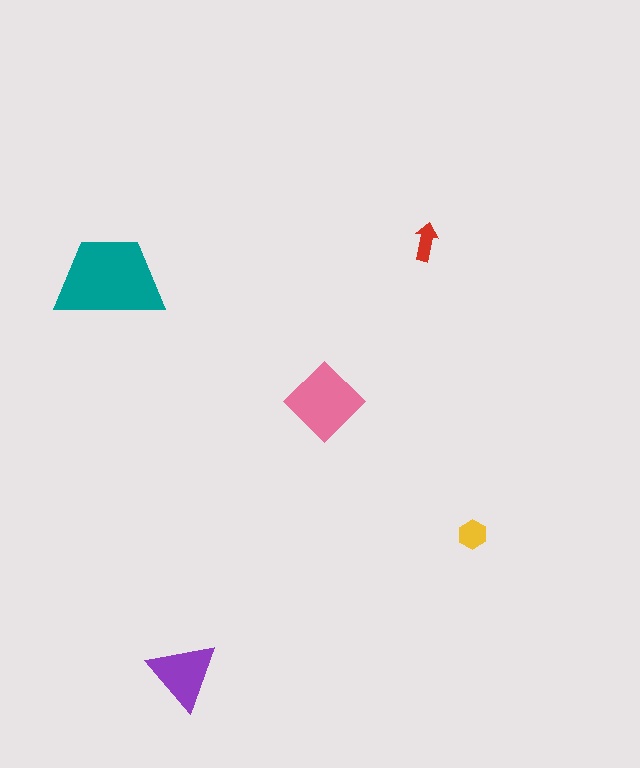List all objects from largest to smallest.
The teal trapezoid, the pink diamond, the purple triangle, the yellow hexagon, the red arrow.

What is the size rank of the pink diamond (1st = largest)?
2nd.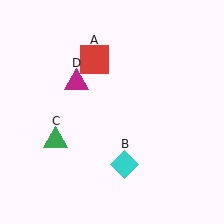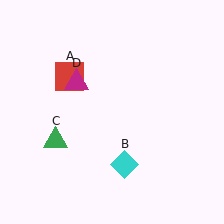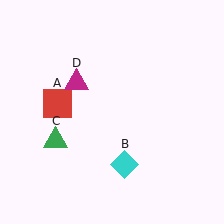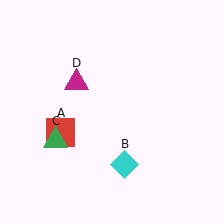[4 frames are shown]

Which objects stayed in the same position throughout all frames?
Cyan diamond (object B) and green triangle (object C) and magenta triangle (object D) remained stationary.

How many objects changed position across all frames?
1 object changed position: red square (object A).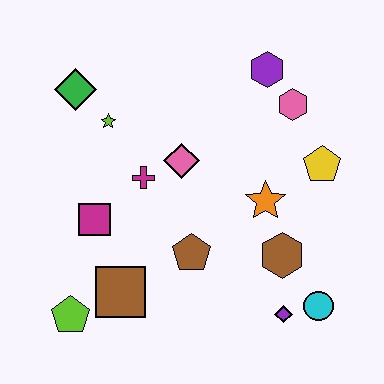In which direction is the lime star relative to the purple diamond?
The lime star is above the purple diamond.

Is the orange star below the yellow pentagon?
Yes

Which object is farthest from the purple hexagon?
The lime pentagon is farthest from the purple hexagon.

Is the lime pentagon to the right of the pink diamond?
No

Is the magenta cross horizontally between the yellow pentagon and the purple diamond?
No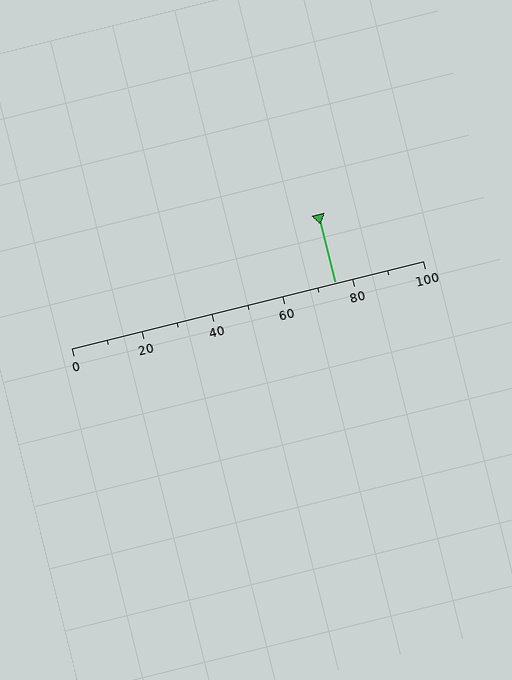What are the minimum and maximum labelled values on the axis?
The axis runs from 0 to 100.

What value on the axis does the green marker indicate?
The marker indicates approximately 75.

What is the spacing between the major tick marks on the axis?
The major ticks are spaced 20 apart.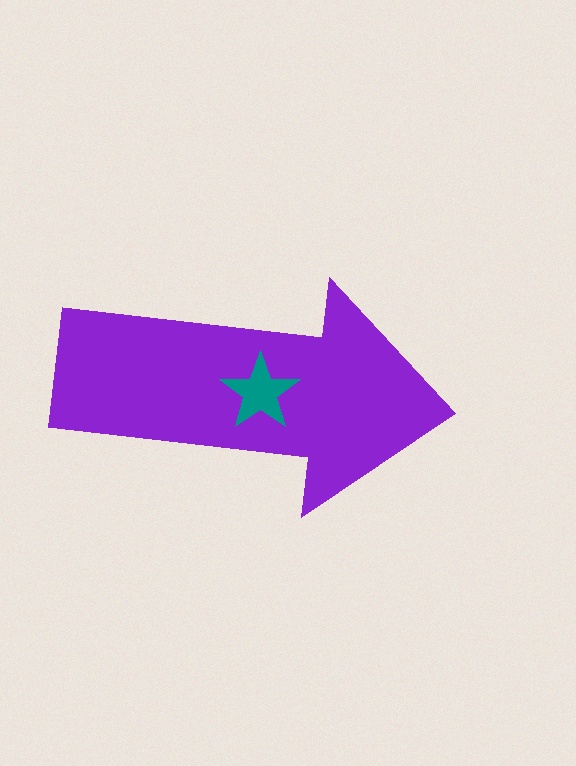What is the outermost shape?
The purple arrow.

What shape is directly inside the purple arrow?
The teal star.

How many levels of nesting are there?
2.